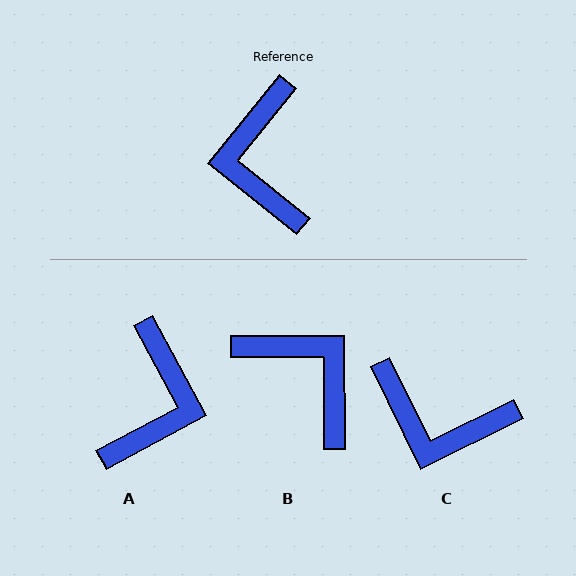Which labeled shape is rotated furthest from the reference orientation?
A, about 157 degrees away.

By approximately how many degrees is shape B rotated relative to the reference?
Approximately 141 degrees clockwise.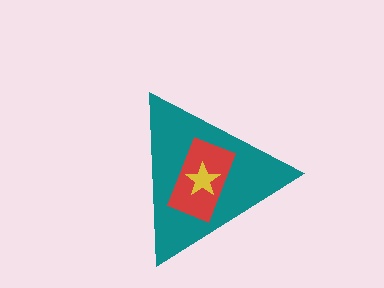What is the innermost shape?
The yellow star.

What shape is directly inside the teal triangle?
The red rectangle.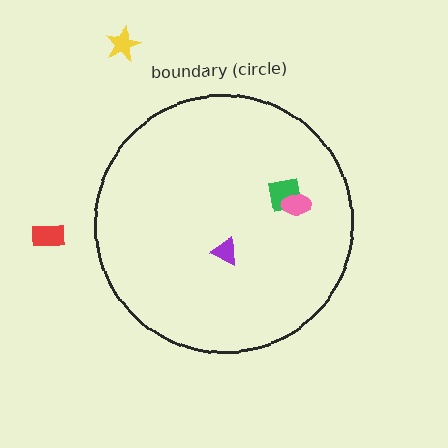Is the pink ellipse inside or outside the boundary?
Inside.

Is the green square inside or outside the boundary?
Inside.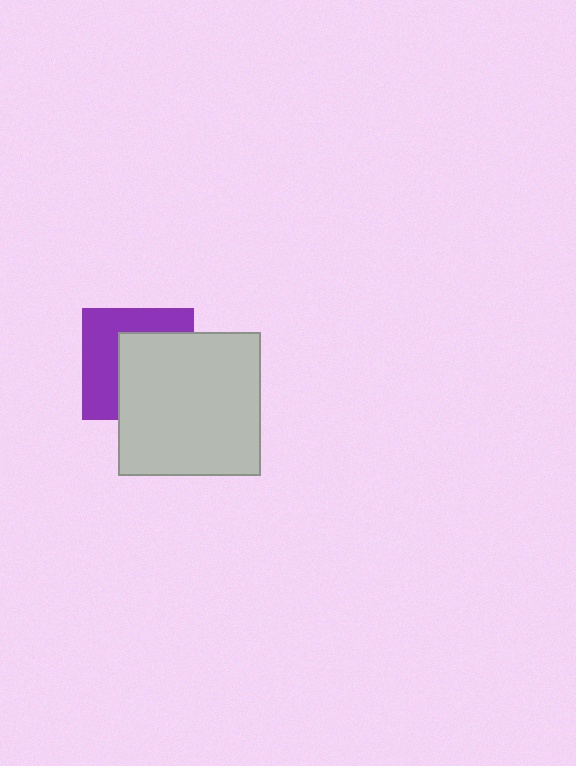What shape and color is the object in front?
The object in front is a light gray square.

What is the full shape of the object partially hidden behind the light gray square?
The partially hidden object is a purple square.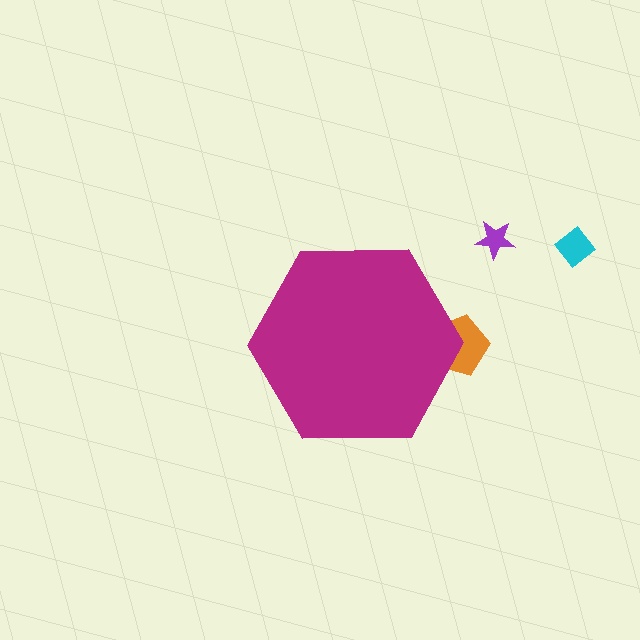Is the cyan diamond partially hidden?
No, the cyan diamond is fully visible.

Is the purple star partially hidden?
No, the purple star is fully visible.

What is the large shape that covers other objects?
A magenta hexagon.